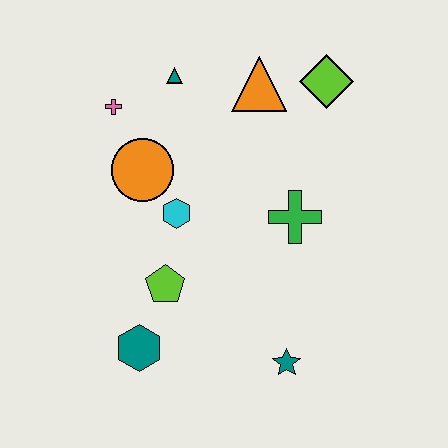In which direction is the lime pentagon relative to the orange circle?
The lime pentagon is below the orange circle.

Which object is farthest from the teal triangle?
The teal star is farthest from the teal triangle.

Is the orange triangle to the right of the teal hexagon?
Yes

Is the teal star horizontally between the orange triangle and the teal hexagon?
No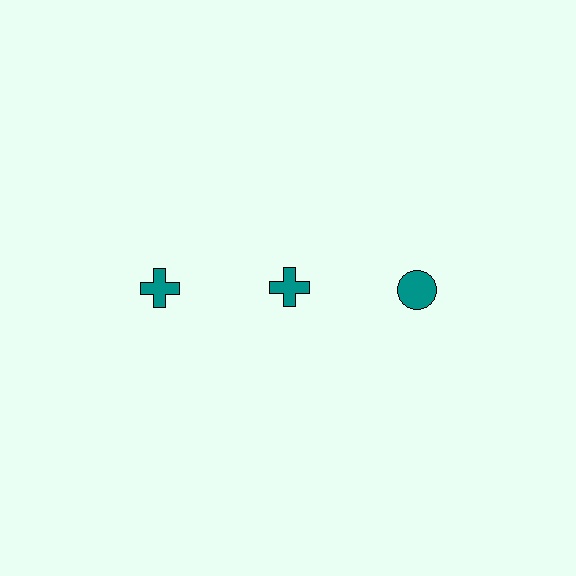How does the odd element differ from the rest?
It has a different shape: circle instead of cross.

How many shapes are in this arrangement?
There are 3 shapes arranged in a grid pattern.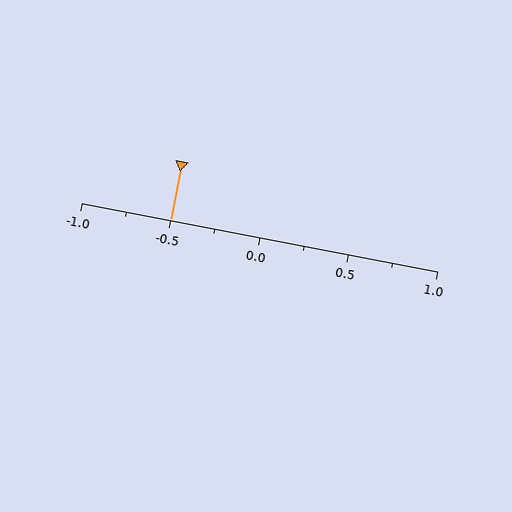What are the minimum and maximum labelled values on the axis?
The axis runs from -1.0 to 1.0.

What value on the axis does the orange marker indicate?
The marker indicates approximately -0.5.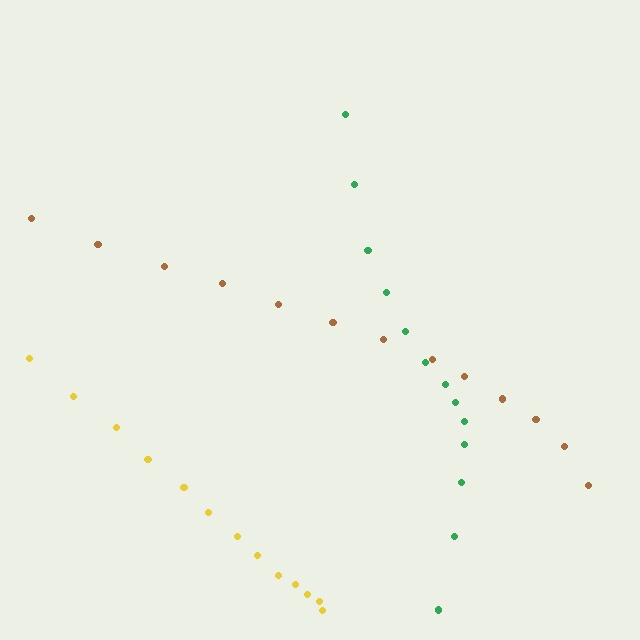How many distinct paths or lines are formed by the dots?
There are 3 distinct paths.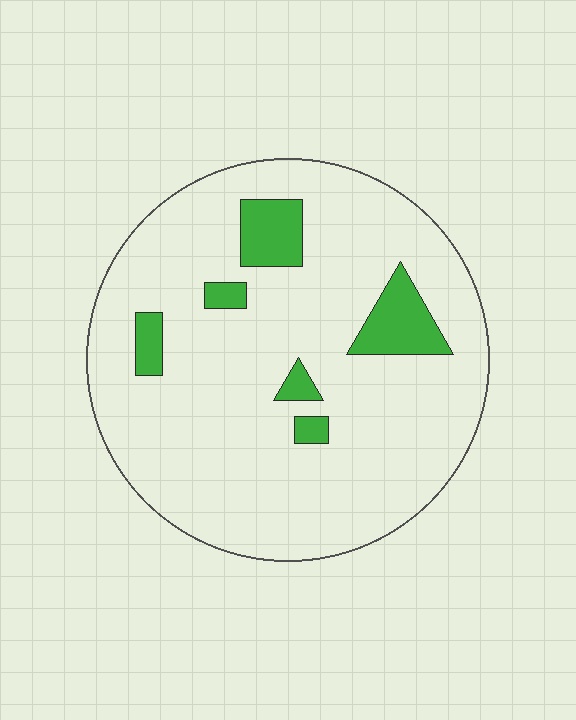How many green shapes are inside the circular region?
6.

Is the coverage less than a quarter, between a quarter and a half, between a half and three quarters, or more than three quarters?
Less than a quarter.